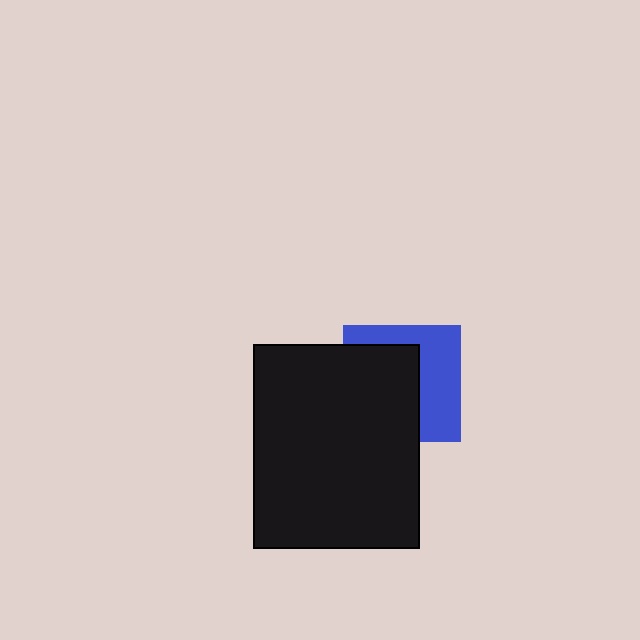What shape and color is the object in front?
The object in front is a black rectangle.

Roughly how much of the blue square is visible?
About half of it is visible (roughly 46%).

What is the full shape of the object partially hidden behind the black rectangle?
The partially hidden object is a blue square.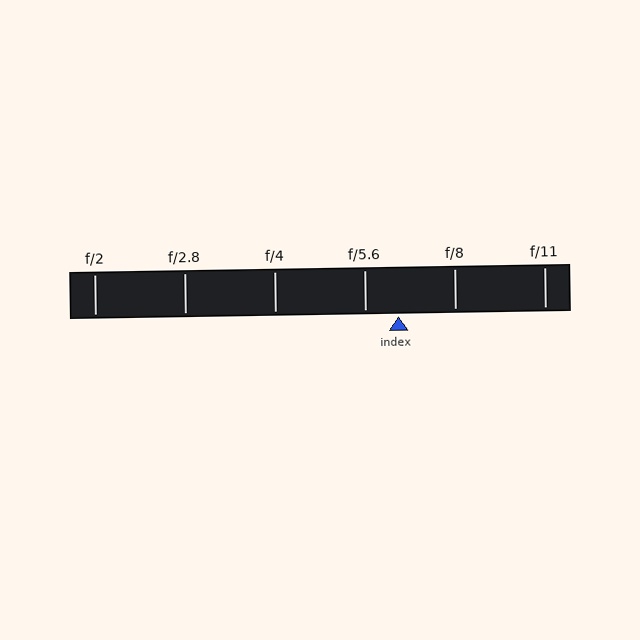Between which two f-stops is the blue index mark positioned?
The index mark is between f/5.6 and f/8.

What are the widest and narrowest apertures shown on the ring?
The widest aperture shown is f/2 and the narrowest is f/11.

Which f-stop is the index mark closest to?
The index mark is closest to f/5.6.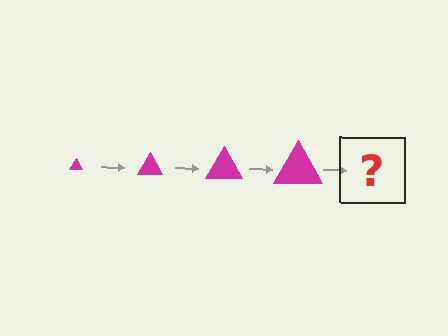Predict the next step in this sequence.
The next step is a magenta triangle, larger than the previous one.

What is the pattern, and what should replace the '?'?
The pattern is that the triangle gets progressively larger each step. The '?' should be a magenta triangle, larger than the previous one.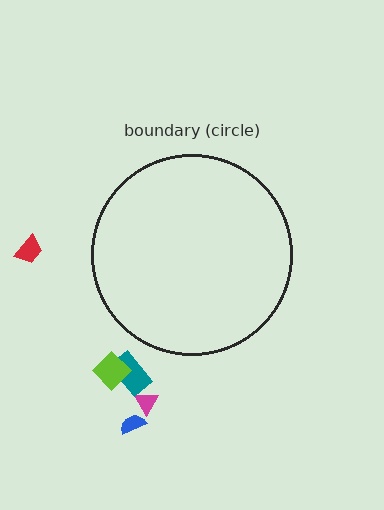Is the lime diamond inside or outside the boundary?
Outside.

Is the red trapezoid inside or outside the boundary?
Outside.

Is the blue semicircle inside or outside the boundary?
Outside.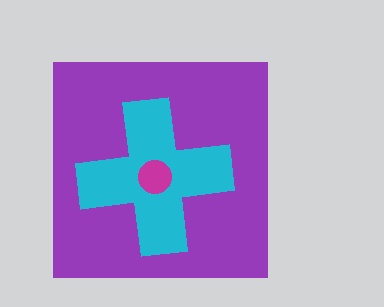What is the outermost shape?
The purple square.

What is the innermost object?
The magenta circle.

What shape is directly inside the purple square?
The cyan cross.